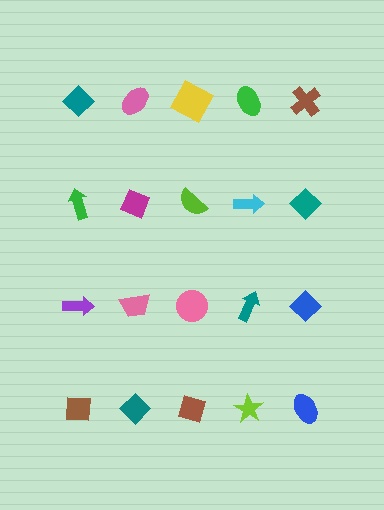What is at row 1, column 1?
A teal diamond.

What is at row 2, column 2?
A magenta diamond.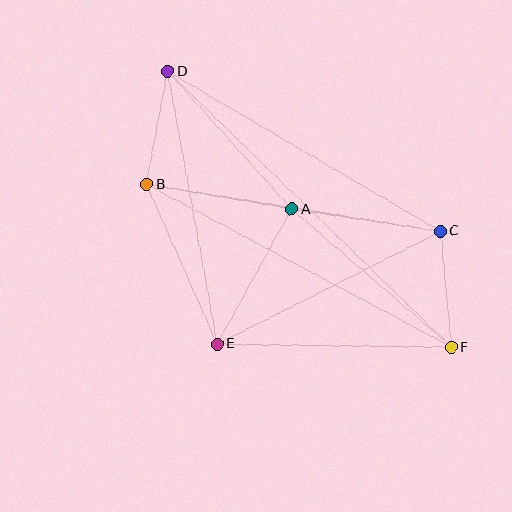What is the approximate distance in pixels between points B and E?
The distance between B and E is approximately 174 pixels.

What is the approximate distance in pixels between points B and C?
The distance between B and C is approximately 298 pixels.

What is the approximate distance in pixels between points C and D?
The distance between C and D is approximately 316 pixels.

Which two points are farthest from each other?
Points D and F are farthest from each other.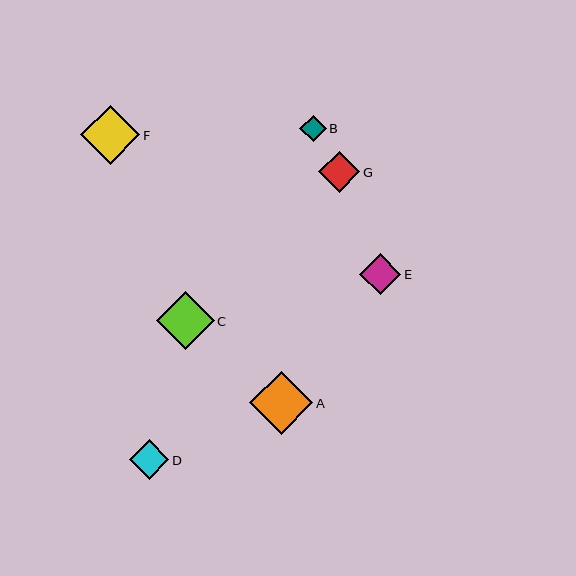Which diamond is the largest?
Diamond A is the largest with a size of approximately 63 pixels.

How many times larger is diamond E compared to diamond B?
Diamond E is approximately 1.5 times the size of diamond B.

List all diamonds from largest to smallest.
From largest to smallest: A, F, C, G, E, D, B.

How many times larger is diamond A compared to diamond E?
Diamond A is approximately 1.6 times the size of diamond E.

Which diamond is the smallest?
Diamond B is the smallest with a size of approximately 26 pixels.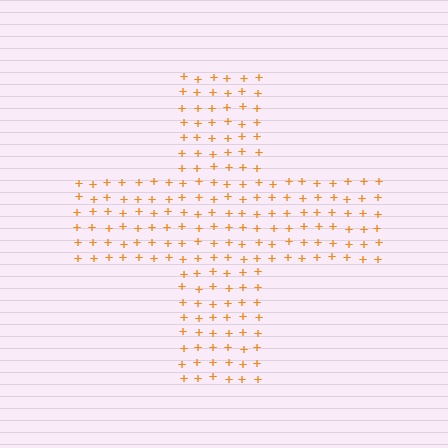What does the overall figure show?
The overall figure shows a cross.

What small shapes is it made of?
It is made of small plus signs.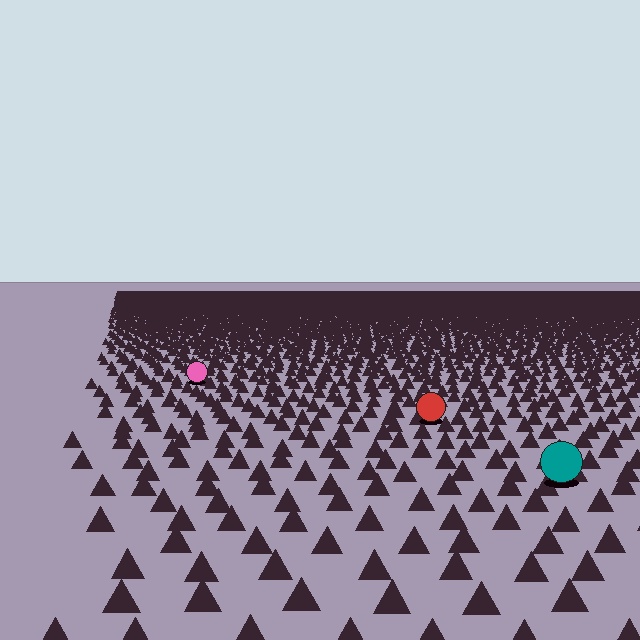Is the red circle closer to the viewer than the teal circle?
No. The teal circle is closer — you can tell from the texture gradient: the ground texture is coarser near it.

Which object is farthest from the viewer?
The pink circle is farthest from the viewer. It appears smaller and the ground texture around it is denser.